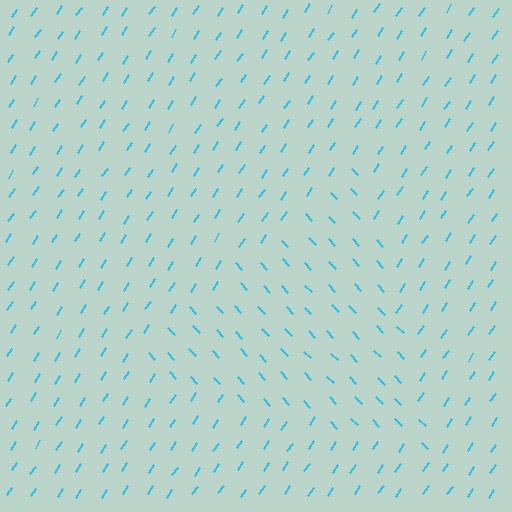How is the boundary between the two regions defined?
The boundary is defined purely by a change in line orientation (approximately 77 degrees difference). All lines are the same color and thickness.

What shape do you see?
I see a triangle.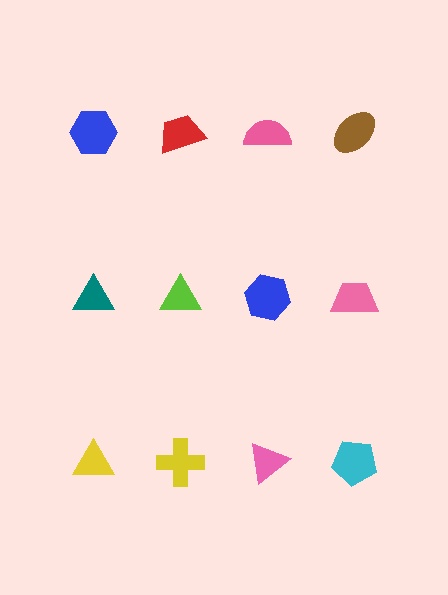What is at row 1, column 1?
A blue hexagon.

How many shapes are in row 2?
4 shapes.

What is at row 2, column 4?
A pink trapezoid.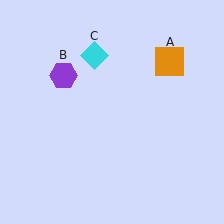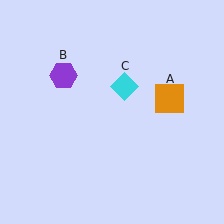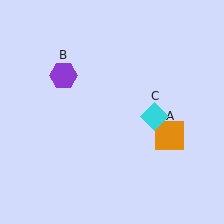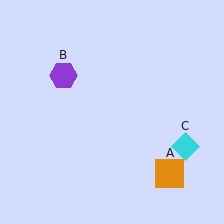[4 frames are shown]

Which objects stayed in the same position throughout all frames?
Purple hexagon (object B) remained stationary.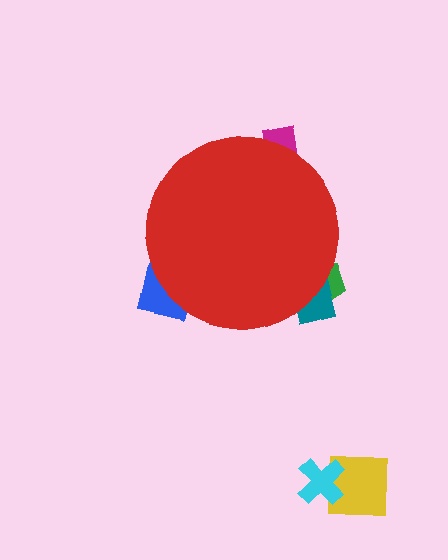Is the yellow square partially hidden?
No, the yellow square is fully visible.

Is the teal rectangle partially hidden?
Yes, the teal rectangle is partially hidden behind the red circle.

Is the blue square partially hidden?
Yes, the blue square is partially hidden behind the red circle.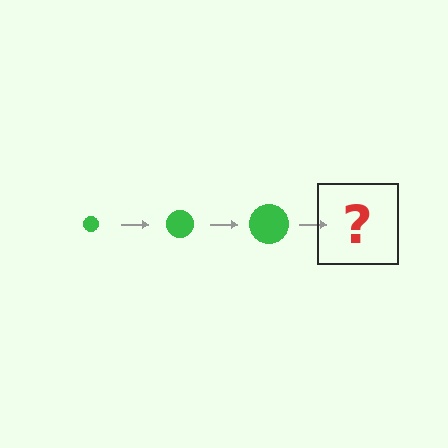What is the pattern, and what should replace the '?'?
The pattern is that the circle gets progressively larger each step. The '?' should be a green circle, larger than the previous one.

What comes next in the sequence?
The next element should be a green circle, larger than the previous one.